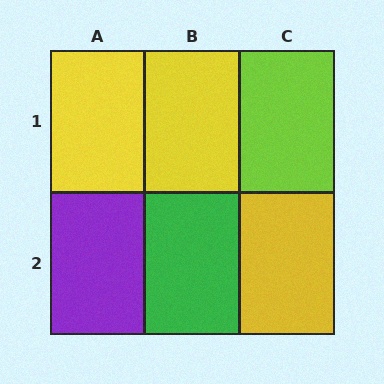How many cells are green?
1 cell is green.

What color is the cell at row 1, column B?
Yellow.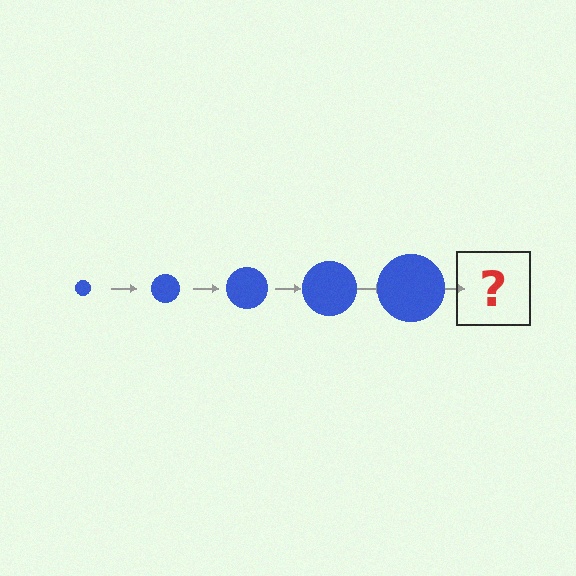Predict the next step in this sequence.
The next step is a blue circle, larger than the previous one.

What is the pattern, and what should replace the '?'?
The pattern is that the circle gets progressively larger each step. The '?' should be a blue circle, larger than the previous one.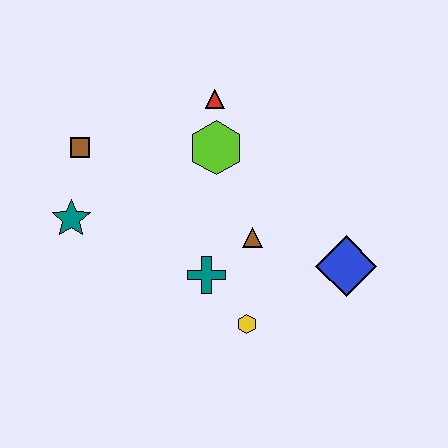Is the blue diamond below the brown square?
Yes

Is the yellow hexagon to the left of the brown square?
No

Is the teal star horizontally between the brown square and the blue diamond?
No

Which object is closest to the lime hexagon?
The red triangle is closest to the lime hexagon.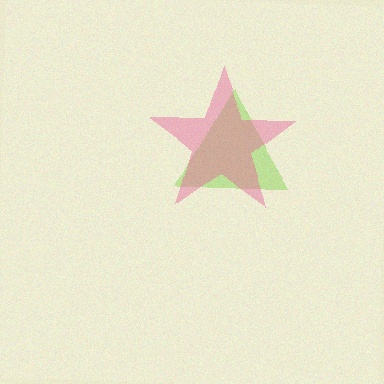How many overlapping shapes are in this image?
There are 2 overlapping shapes in the image.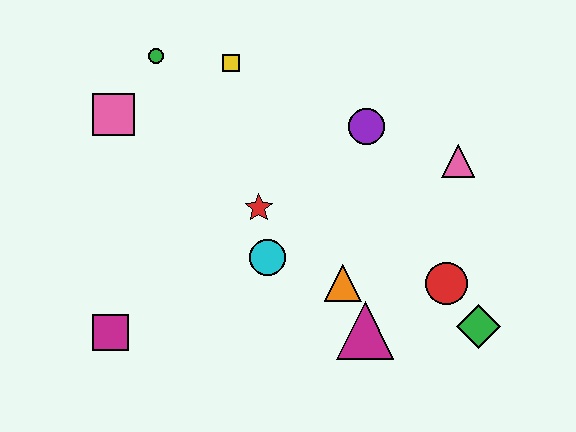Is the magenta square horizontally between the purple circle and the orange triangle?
No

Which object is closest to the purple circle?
The pink triangle is closest to the purple circle.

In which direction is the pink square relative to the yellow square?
The pink square is to the left of the yellow square.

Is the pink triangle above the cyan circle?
Yes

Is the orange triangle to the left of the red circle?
Yes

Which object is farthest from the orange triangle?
The green circle is farthest from the orange triangle.